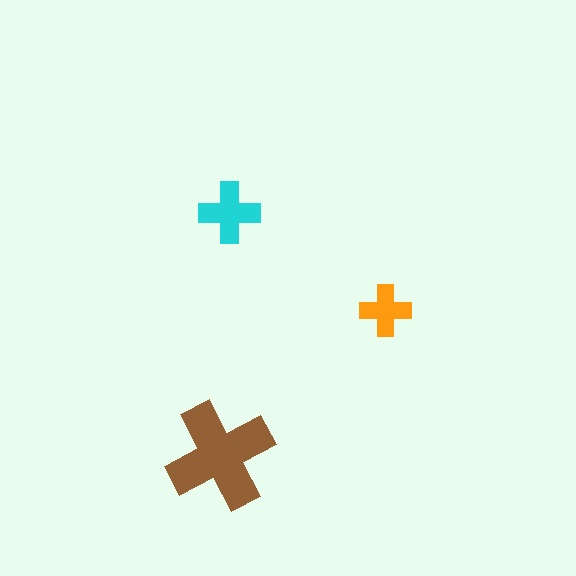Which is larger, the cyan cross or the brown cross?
The brown one.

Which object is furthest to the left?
The brown cross is leftmost.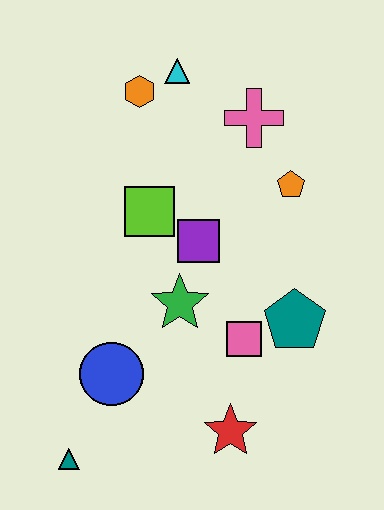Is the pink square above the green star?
No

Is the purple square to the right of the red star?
No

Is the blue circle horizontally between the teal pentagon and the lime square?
No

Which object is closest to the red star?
The pink square is closest to the red star.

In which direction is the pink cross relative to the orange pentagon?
The pink cross is above the orange pentagon.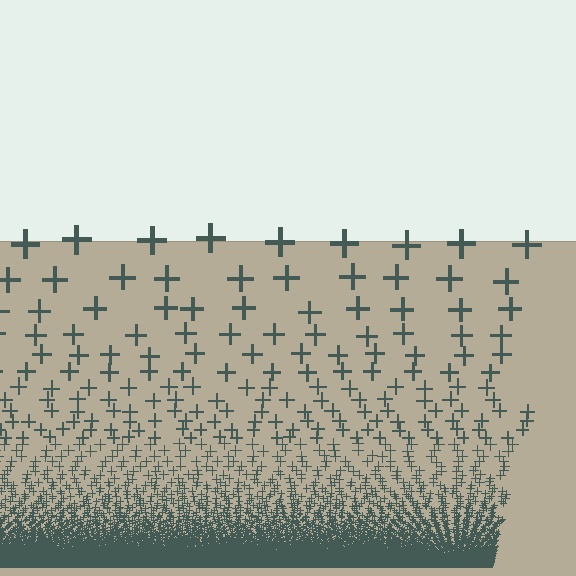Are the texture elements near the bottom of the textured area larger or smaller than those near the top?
Smaller. The gradient is inverted — elements near the bottom are smaller and denser.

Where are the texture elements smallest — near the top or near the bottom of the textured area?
Near the bottom.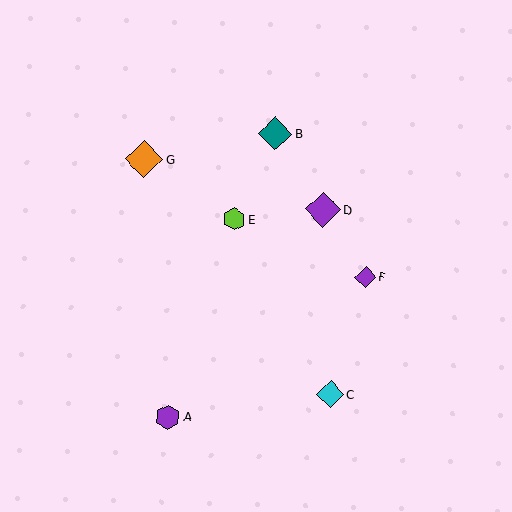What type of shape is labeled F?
Shape F is a purple diamond.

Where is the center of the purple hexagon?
The center of the purple hexagon is at (168, 417).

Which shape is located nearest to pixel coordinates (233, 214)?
The lime hexagon (labeled E) at (234, 219) is nearest to that location.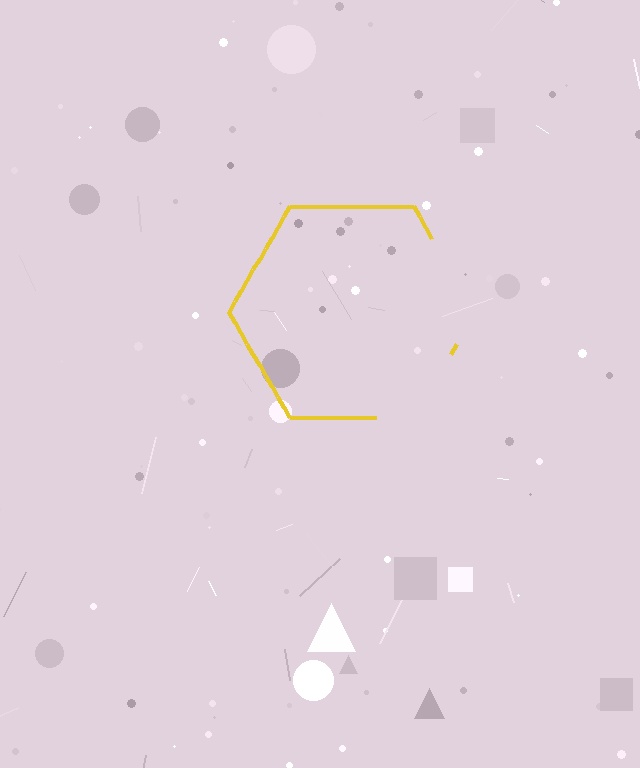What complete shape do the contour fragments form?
The contour fragments form a hexagon.